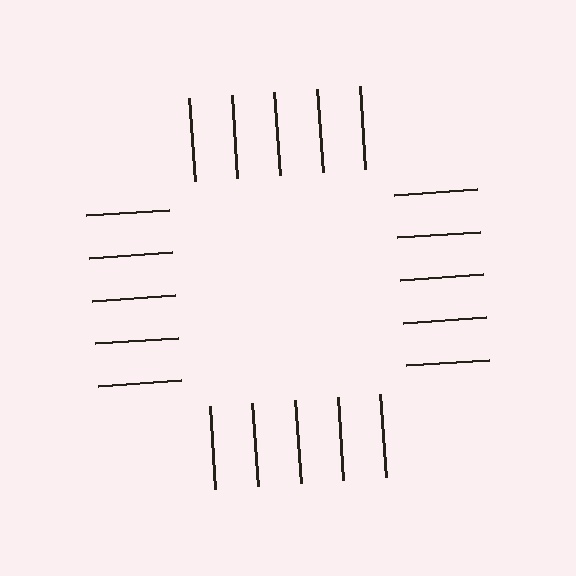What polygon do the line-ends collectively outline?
An illusory square — the line segments terminate on its edges but no continuous stroke is drawn.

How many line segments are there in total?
20 — 5 along each of the 4 edges.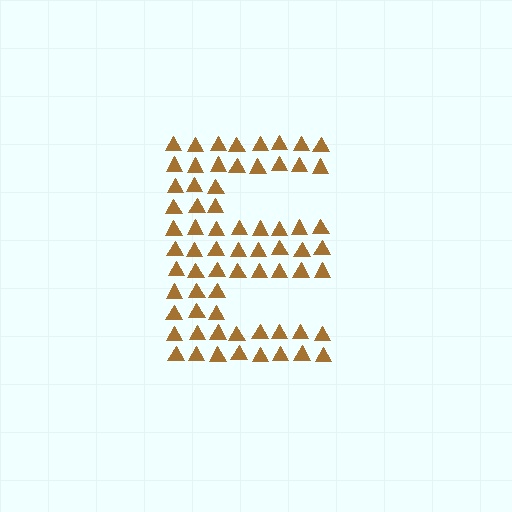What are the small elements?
The small elements are triangles.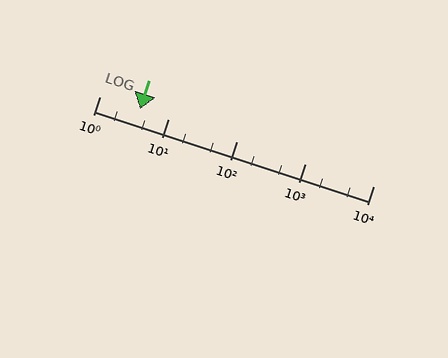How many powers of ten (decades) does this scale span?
The scale spans 4 decades, from 1 to 10000.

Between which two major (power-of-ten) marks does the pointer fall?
The pointer is between 1 and 10.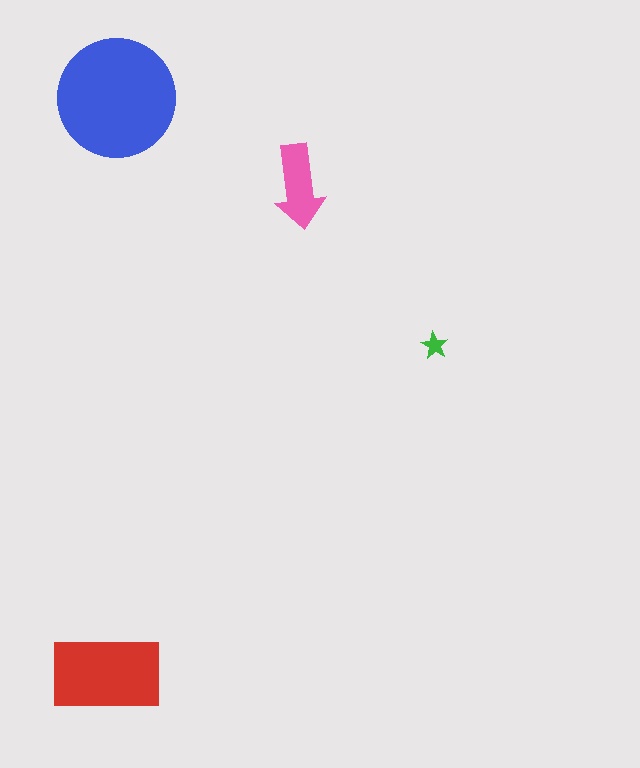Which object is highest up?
The blue circle is topmost.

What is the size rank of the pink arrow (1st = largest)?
3rd.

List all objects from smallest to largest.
The green star, the pink arrow, the red rectangle, the blue circle.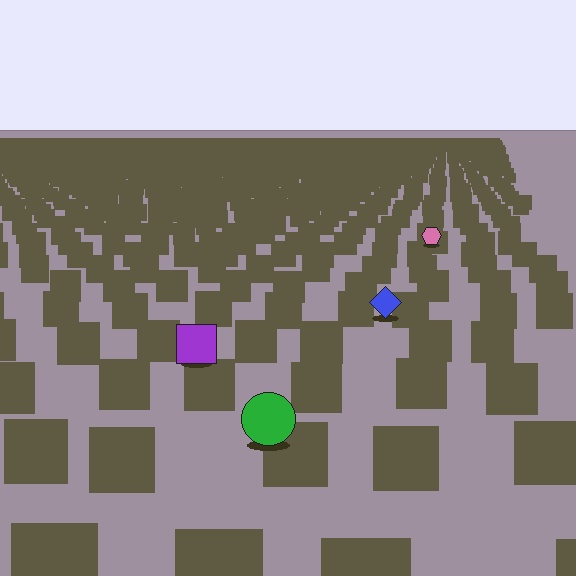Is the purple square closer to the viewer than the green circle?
No. The green circle is closer — you can tell from the texture gradient: the ground texture is coarser near it.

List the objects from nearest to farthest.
From nearest to farthest: the green circle, the purple square, the blue diamond, the pink hexagon.